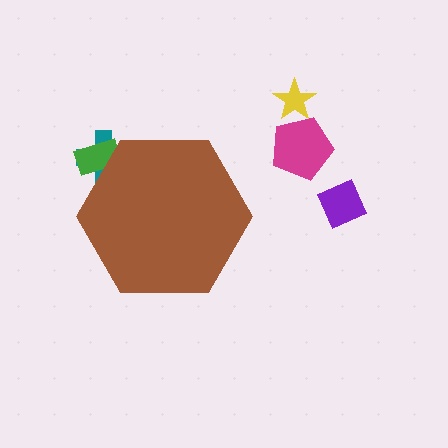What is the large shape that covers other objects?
A brown hexagon.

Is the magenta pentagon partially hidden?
No, the magenta pentagon is fully visible.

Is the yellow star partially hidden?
No, the yellow star is fully visible.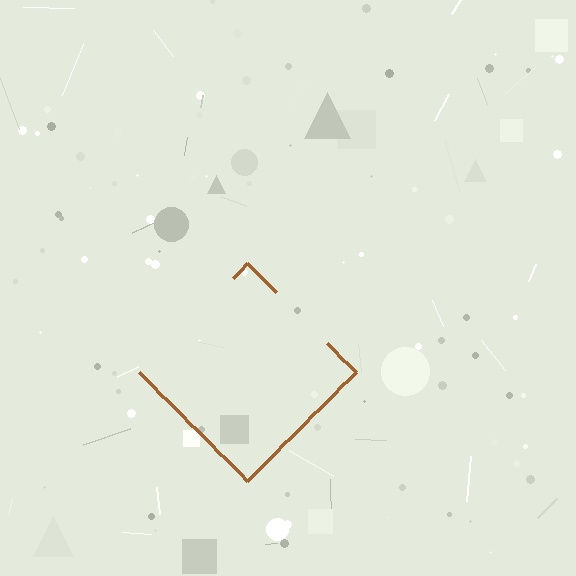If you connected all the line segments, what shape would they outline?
They would outline a diamond.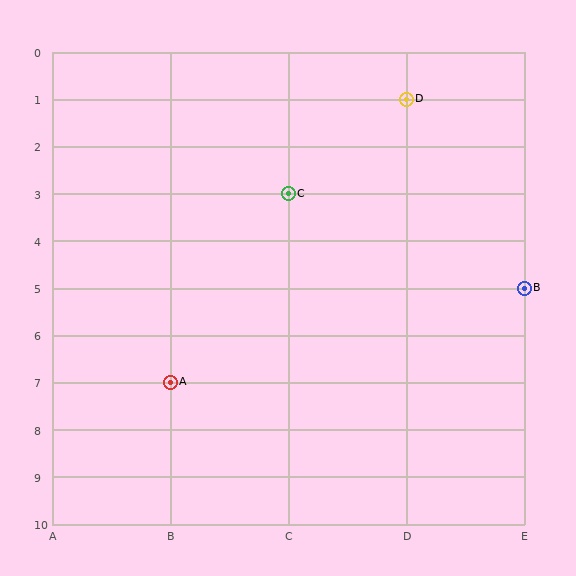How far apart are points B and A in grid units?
Points B and A are 3 columns and 2 rows apart (about 3.6 grid units diagonally).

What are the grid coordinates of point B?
Point B is at grid coordinates (E, 5).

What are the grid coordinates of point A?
Point A is at grid coordinates (B, 7).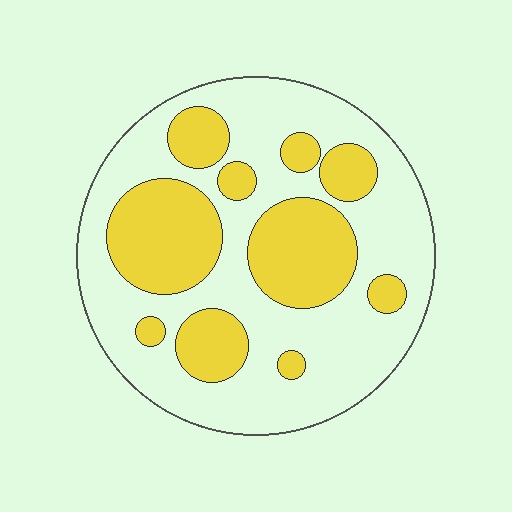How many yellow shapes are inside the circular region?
10.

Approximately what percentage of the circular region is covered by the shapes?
Approximately 35%.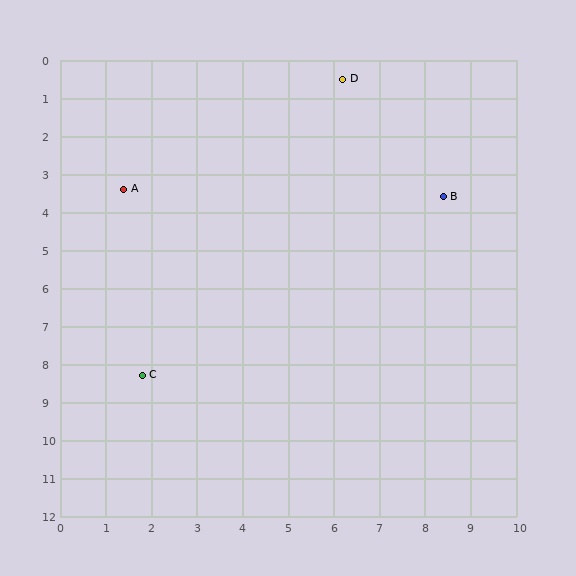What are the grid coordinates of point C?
Point C is at approximately (1.8, 8.3).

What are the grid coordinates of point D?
Point D is at approximately (6.2, 0.5).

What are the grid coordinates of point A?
Point A is at approximately (1.4, 3.4).